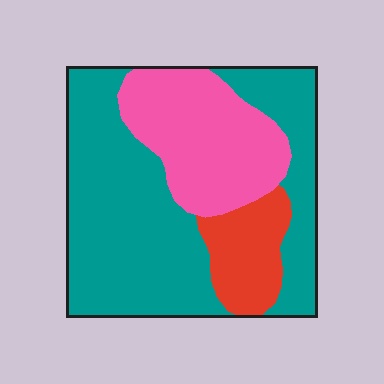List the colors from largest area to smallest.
From largest to smallest: teal, pink, red.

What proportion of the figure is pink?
Pink takes up about one quarter (1/4) of the figure.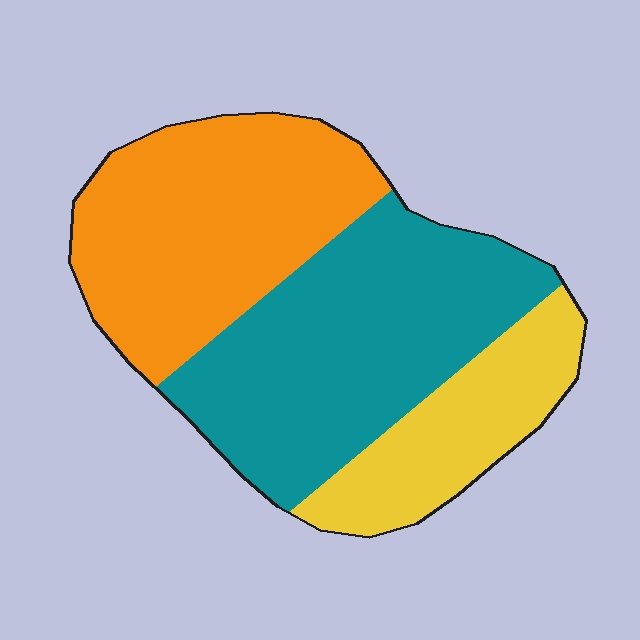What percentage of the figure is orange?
Orange takes up about three eighths (3/8) of the figure.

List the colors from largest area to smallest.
From largest to smallest: teal, orange, yellow.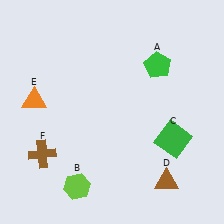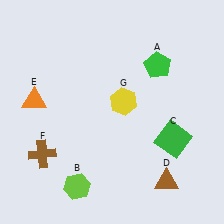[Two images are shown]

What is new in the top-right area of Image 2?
A yellow hexagon (G) was added in the top-right area of Image 2.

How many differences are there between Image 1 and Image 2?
There is 1 difference between the two images.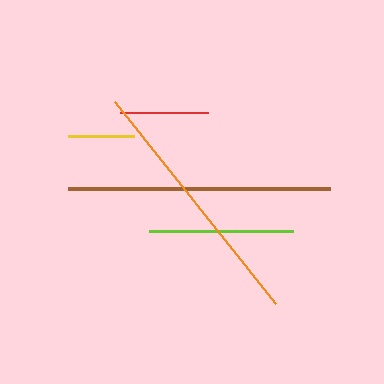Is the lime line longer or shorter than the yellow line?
The lime line is longer than the yellow line.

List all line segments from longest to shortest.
From longest to shortest: brown, orange, lime, red, yellow.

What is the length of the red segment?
The red segment is approximately 88 pixels long.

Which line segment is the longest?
The brown line is the longest at approximately 262 pixels.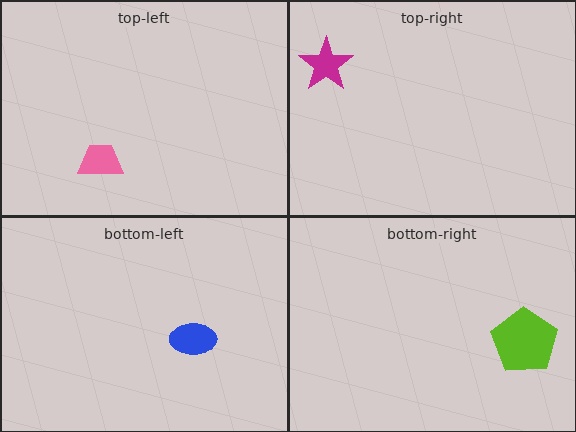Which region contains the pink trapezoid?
The top-left region.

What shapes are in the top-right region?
The magenta star.